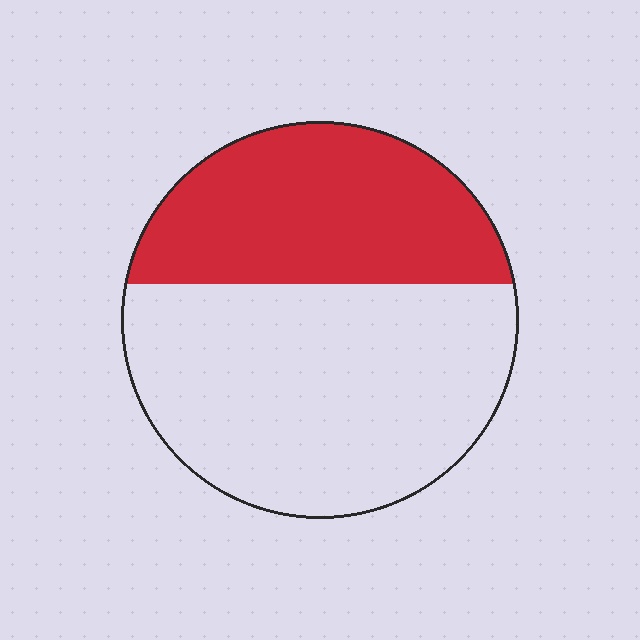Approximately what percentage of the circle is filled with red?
Approximately 40%.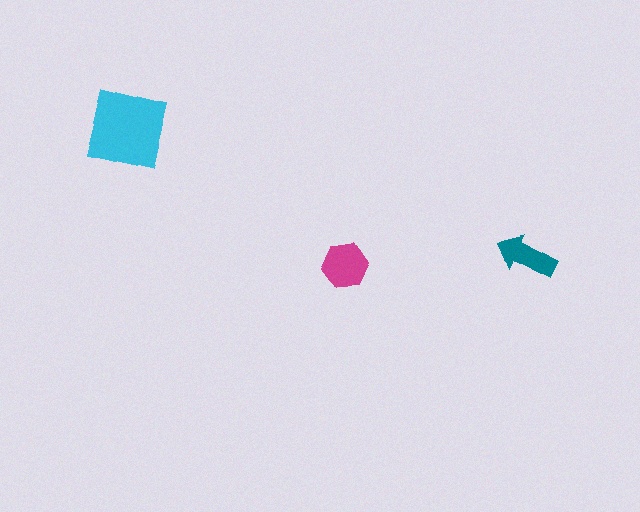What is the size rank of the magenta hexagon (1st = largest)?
2nd.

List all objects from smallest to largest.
The teal arrow, the magenta hexagon, the cyan square.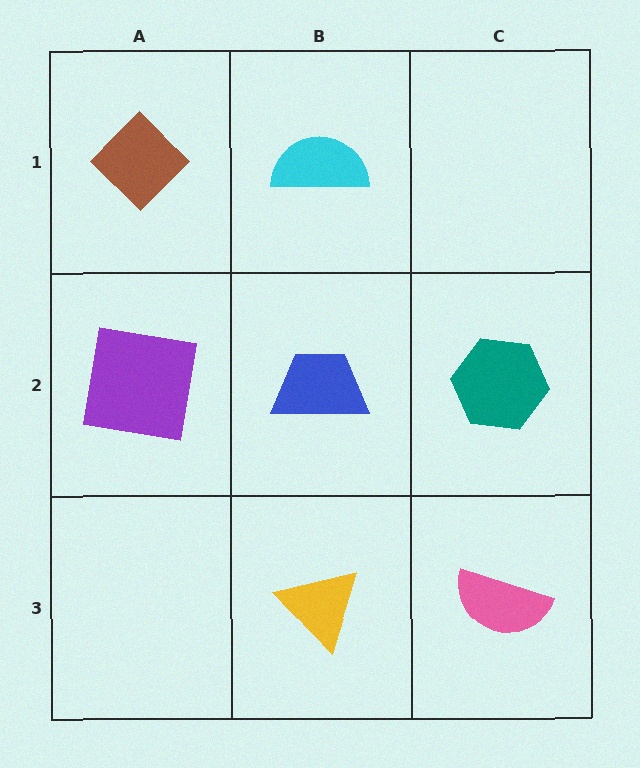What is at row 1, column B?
A cyan semicircle.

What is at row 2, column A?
A purple square.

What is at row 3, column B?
A yellow triangle.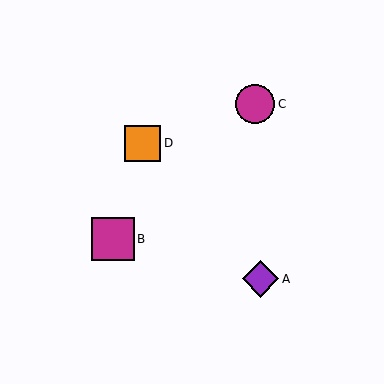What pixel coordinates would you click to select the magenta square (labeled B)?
Click at (113, 239) to select the magenta square B.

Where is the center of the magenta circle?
The center of the magenta circle is at (255, 104).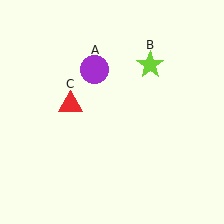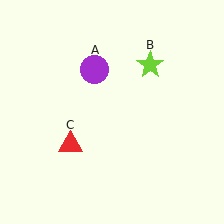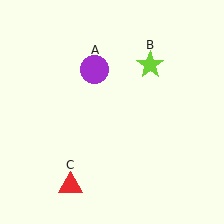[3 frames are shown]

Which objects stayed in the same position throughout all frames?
Purple circle (object A) and lime star (object B) remained stationary.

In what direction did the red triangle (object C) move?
The red triangle (object C) moved down.